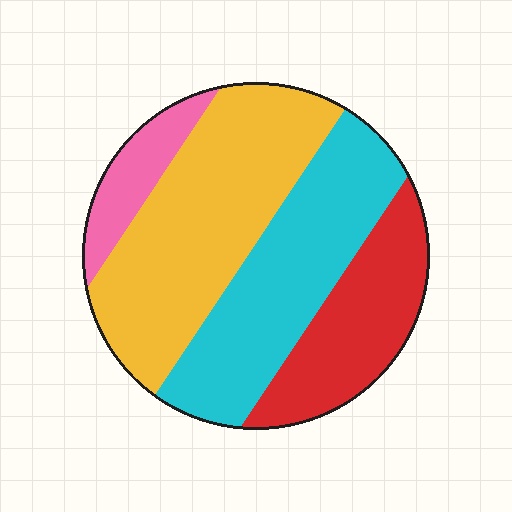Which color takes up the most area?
Yellow, at roughly 40%.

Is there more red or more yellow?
Yellow.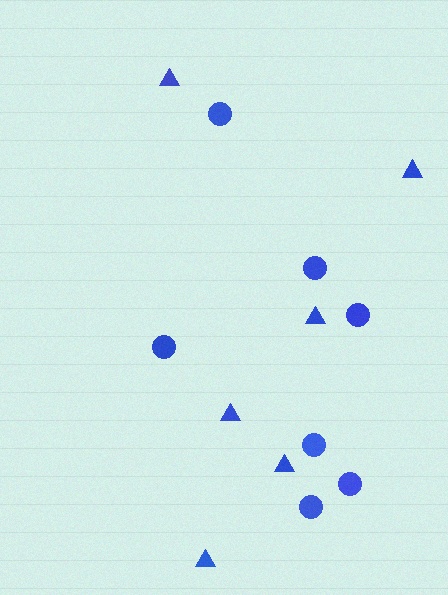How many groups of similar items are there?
There are 2 groups: one group of triangles (6) and one group of circles (7).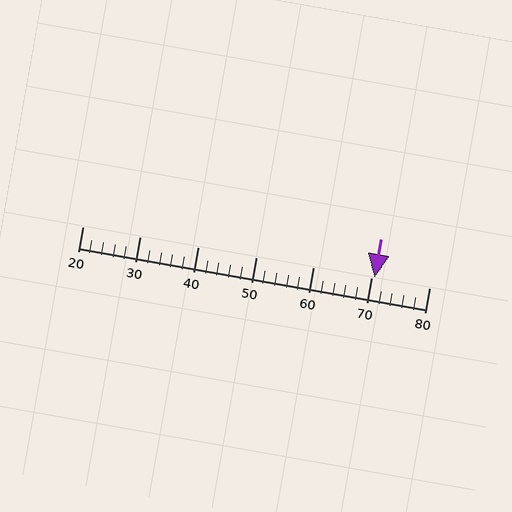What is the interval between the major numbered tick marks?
The major tick marks are spaced 10 units apart.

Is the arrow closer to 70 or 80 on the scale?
The arrow is closer to 70.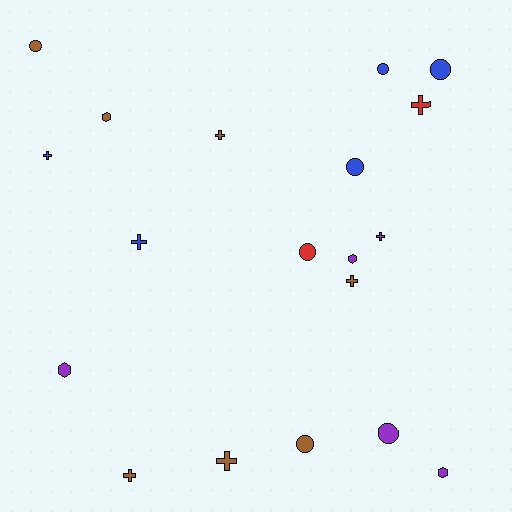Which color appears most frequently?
Brown, with 7 objects.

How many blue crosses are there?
There are 2 blue crosses.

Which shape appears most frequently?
Cross, with 8 objects.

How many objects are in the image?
There are 19 objects.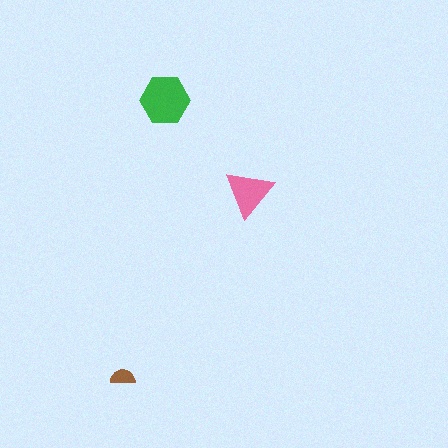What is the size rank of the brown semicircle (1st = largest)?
3rd.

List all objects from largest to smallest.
The green hexagon, the pink triangle, the brown semicircle.